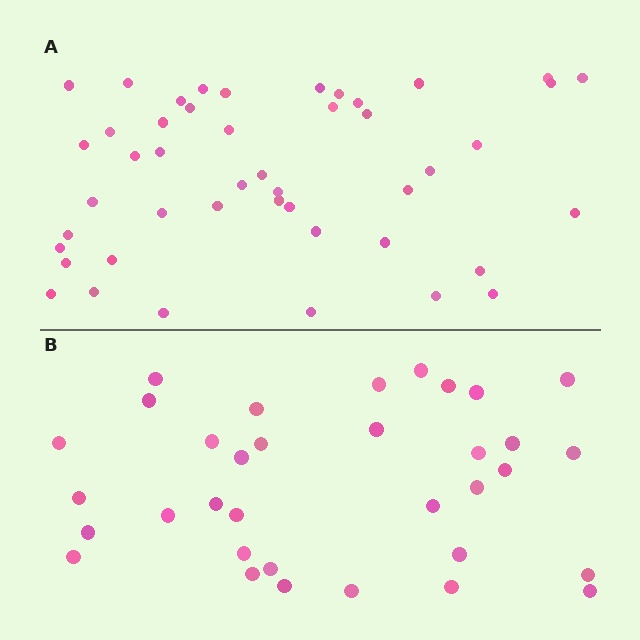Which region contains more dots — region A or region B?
Region A (the top region) has more dots.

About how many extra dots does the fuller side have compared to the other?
Region A has roughly 12 or so more dots than region B.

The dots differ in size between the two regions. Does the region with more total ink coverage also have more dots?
No. Region B has more total ink coverage because its dots are larger, but region A actually contains more individual dots. Total area can be misleading — the number of items is what matters here.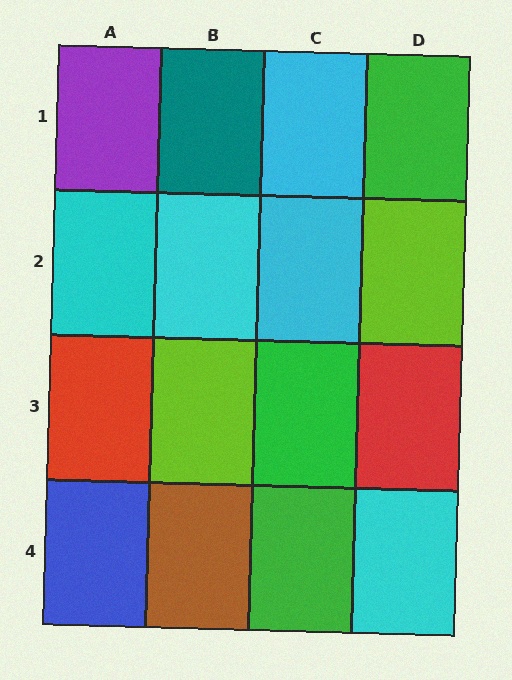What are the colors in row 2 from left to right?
Cyan, cyan, cyan, lime.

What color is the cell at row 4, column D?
Cyan.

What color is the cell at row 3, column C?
Green.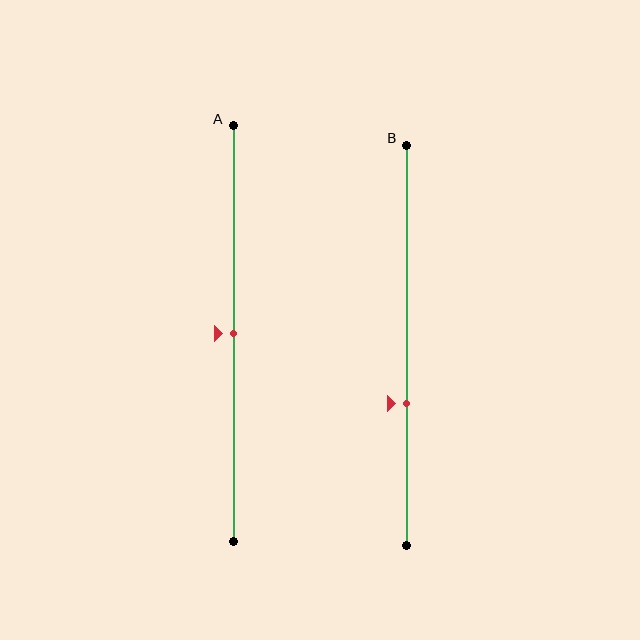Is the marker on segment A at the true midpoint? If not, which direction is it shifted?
Yes, the marker on segment A is at the true midpoint.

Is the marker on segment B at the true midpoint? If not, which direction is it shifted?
No, the marker on segment B is shifted downward by about 15% of the segment length.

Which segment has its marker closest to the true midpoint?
Segment A has its marker closest to the true midpoint.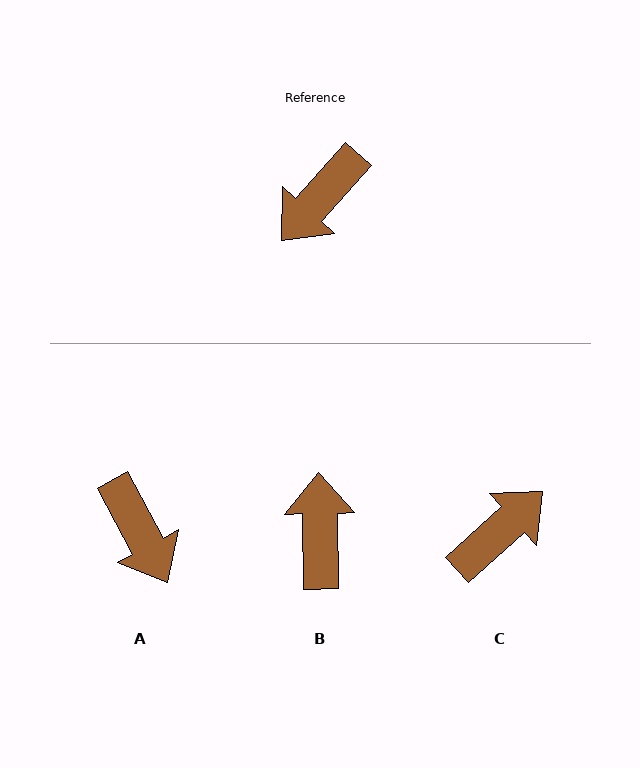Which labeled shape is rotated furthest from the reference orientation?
C, about 174 degrees away.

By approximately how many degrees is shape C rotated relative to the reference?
Approximately 174 degrees counter-clockwise.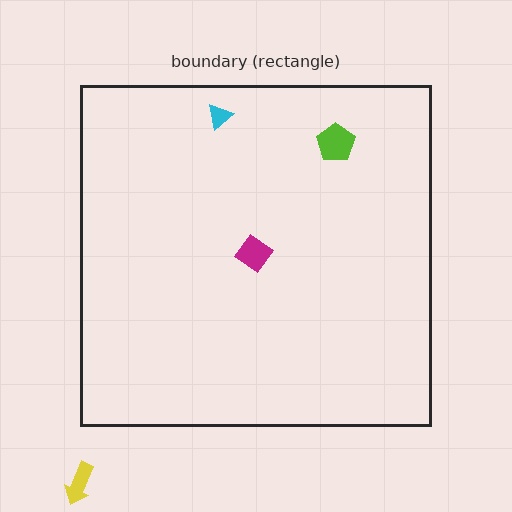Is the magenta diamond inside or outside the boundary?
Inside.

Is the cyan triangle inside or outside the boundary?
Inside.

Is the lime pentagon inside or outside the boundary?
Inside.